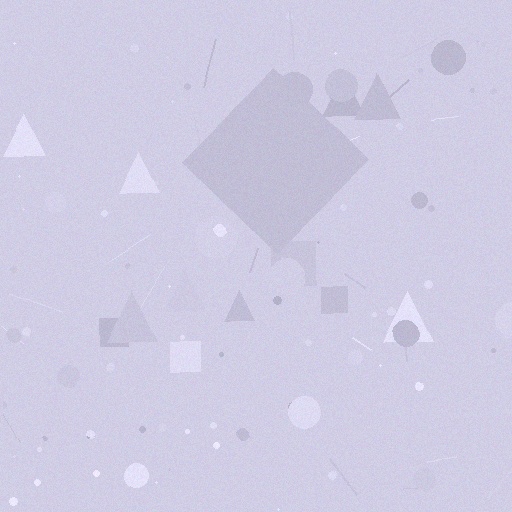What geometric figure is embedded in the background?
A diamond is embedded in the background.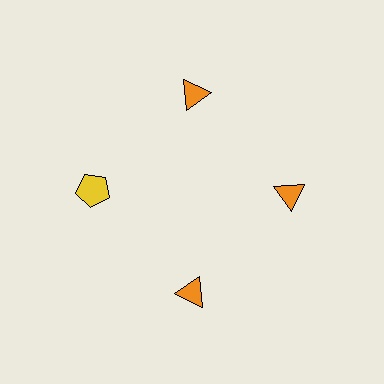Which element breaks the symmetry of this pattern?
The yellow pentagon at roughly the 9 o'clock position breaks the symmetry. All other shapes are orange triangles.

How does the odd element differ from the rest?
It differs in both color (yellow instead of orange) and shape (pentagon instead of triangle).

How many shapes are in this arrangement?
There are 4 shapes arranged in a ring pattern.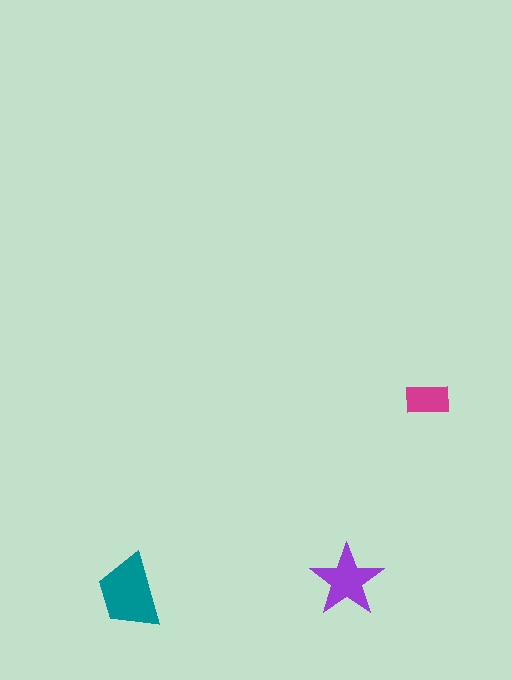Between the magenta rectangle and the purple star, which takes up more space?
The purple star.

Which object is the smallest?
The magenta rectangle.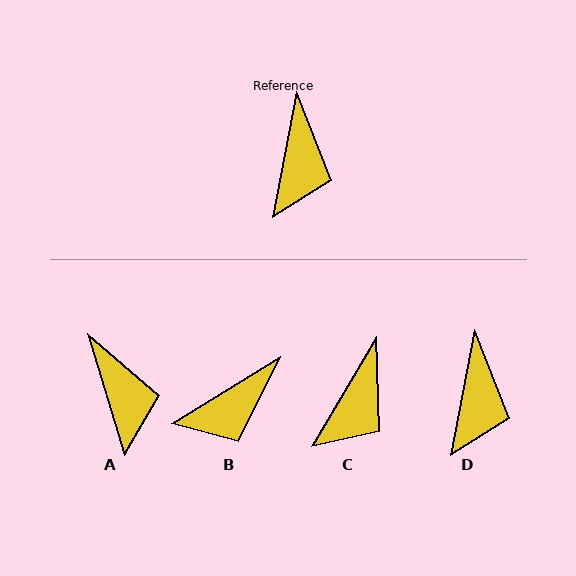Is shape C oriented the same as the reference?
No, it is off by about 20 degrees.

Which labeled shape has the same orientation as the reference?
D.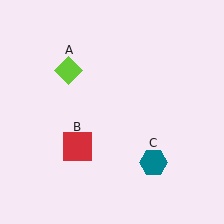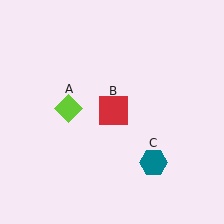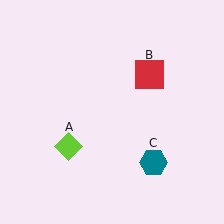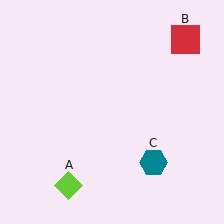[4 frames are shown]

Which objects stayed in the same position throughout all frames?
Teal hexagon (object C) remained stationary.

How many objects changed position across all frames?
2 objects changed position: lime diamond (object A), red square (object B).